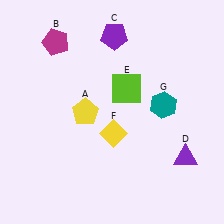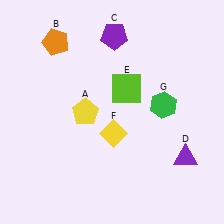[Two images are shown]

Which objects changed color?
B changed from magenta to orange. G changed from teal to green.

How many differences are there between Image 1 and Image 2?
There are 2 differences between the two images.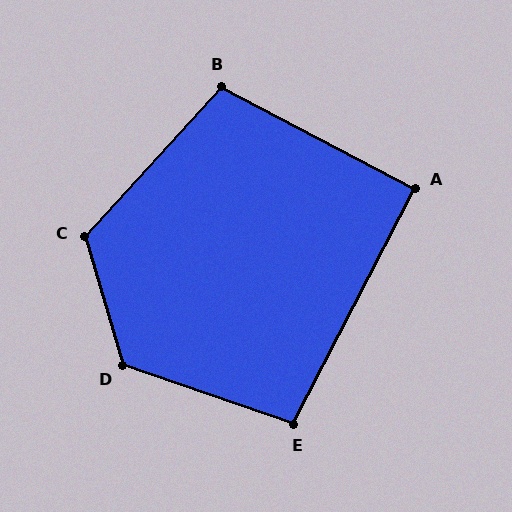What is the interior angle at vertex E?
Approximately 98 degrees (obtuse).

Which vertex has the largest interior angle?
D, at approximately 126 degrees.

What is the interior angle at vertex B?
Approximately 105 degrees (obtuse).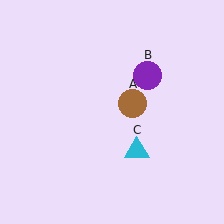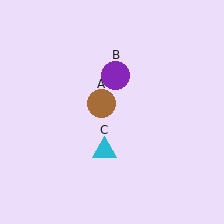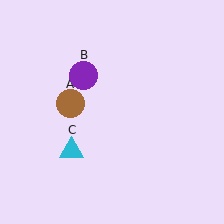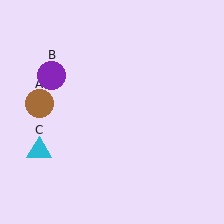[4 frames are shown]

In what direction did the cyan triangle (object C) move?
The cyan triangle (object C) moved left.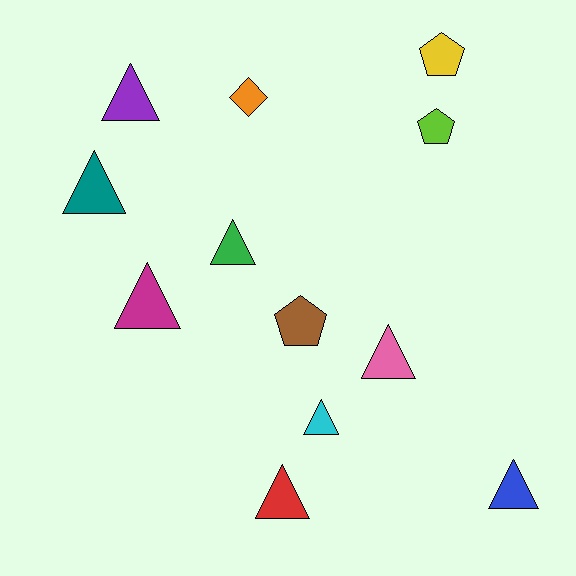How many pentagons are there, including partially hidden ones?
There are 3 pentagons.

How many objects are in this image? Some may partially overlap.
There are 12 objects.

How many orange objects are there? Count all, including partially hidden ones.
There is 1 orange object.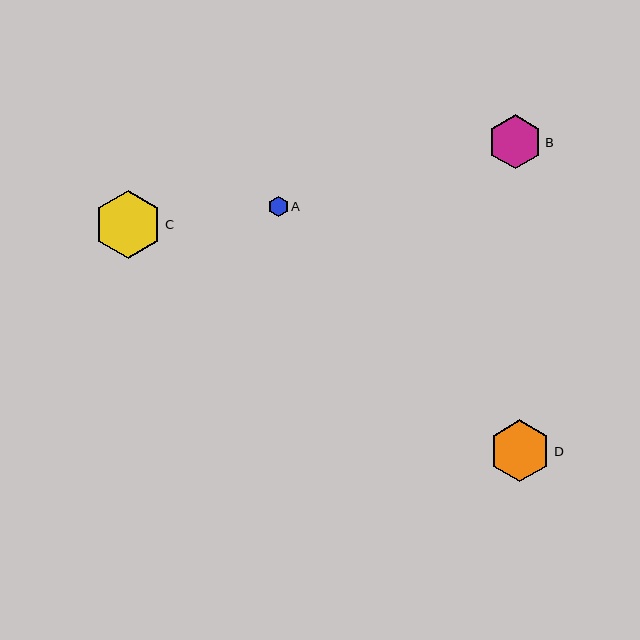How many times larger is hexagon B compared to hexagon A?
Hexagon B is approximately 2.6 times the size of hexagon A.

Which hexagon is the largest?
Hexagon C is the largest with a size of approximately 68 pixels.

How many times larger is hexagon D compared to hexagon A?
Hexagon D is approximately 3.0 times the size of hexagon A.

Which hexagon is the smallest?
Hexagon A is the smallest with a size of approximately 20 pixels.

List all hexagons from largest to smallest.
From largest to smallest: C, D, B, A.